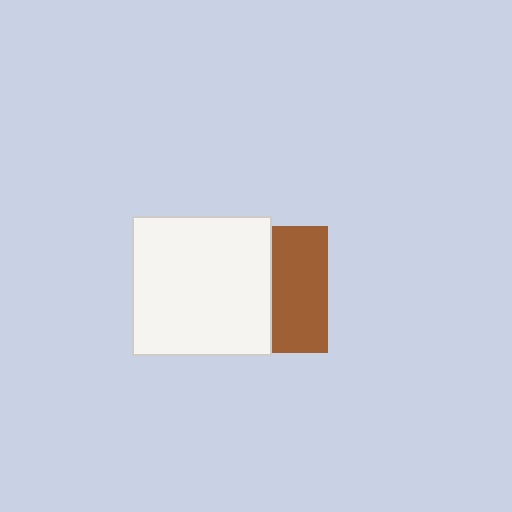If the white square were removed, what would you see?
You would see the complete brown square.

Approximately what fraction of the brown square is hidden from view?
Roughly 56% of the brown square is hidden behind the white square.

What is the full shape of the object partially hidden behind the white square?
The partially hidden object is a brown square.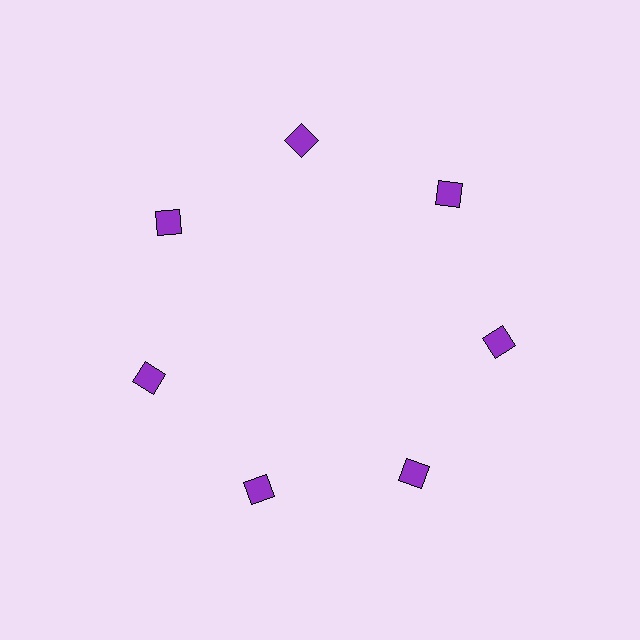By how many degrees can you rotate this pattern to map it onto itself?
The pattern maps onto itself every 51 degrees of rotation.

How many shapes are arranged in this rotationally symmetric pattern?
There are 7 shapes, arranged in 7 groups of 1.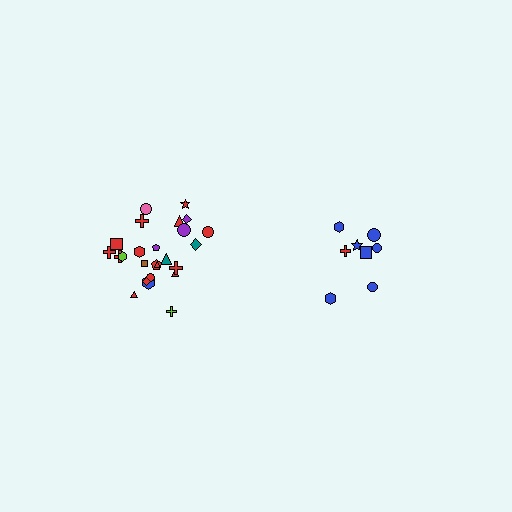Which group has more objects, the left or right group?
The left group.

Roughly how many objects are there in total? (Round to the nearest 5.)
Roughly 35 objects in total.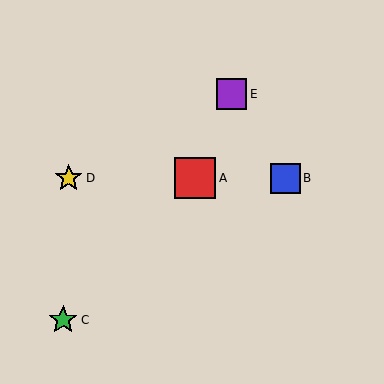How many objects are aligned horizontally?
3 objects (A, B, D) are aligned horizontally.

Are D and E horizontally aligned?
No, D is at y≈178 and E is at y≈94.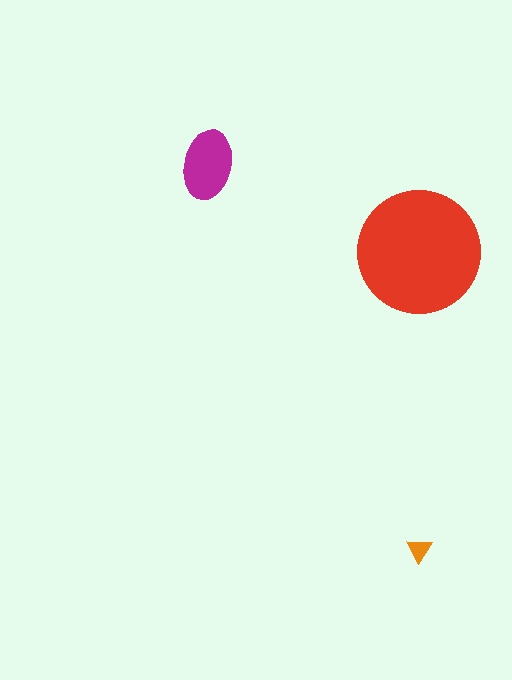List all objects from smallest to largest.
The orange triangle, the magenta ellipse, the red circle.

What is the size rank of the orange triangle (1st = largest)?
3rd.